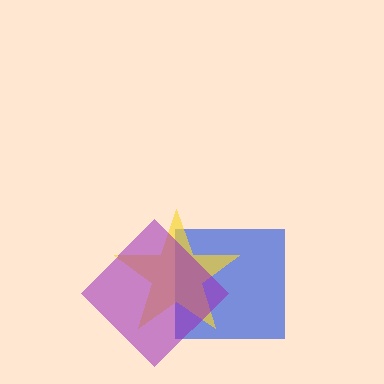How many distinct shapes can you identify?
There are 3 distinct shapes: a blue square, a yellow star, a purple diamond.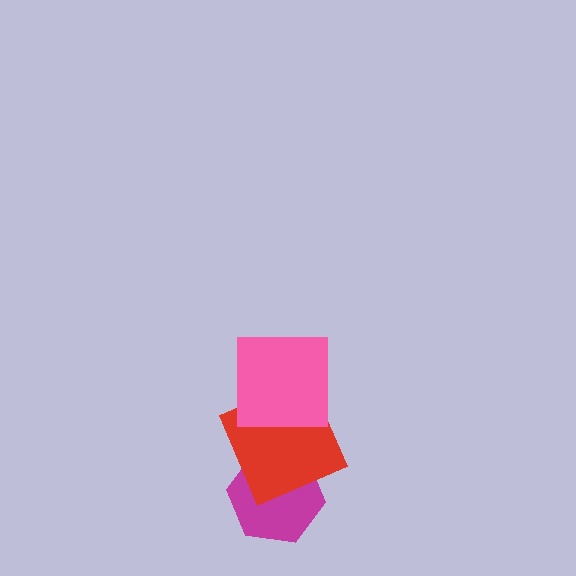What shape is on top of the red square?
The pink square is on top of the red square.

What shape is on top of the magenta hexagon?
The red square is on top of the magenta hexagon.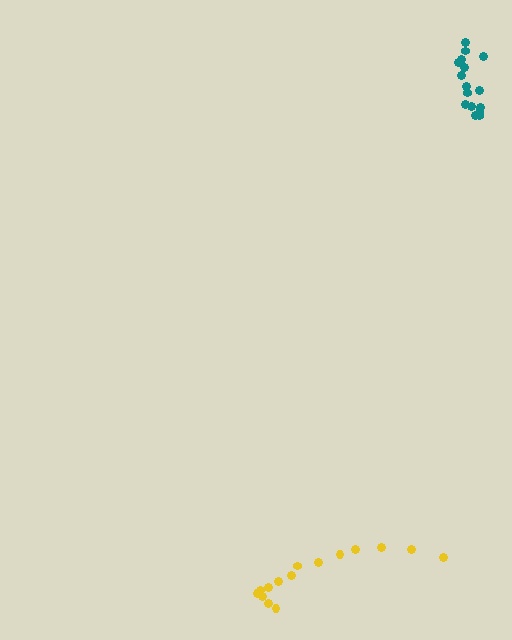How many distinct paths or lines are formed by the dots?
There are 2 distinct paths.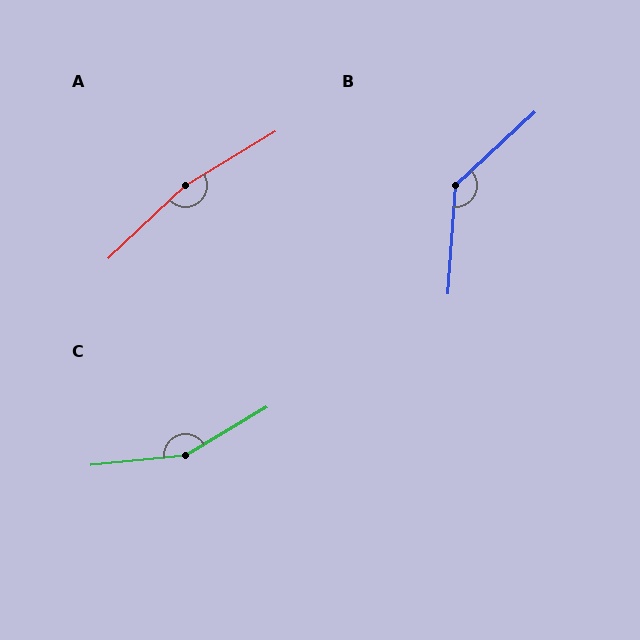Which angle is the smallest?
B, at approximately 137 degrees.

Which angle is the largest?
A, at approximately 168 degrees.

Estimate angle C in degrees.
Approximately 155 degrees.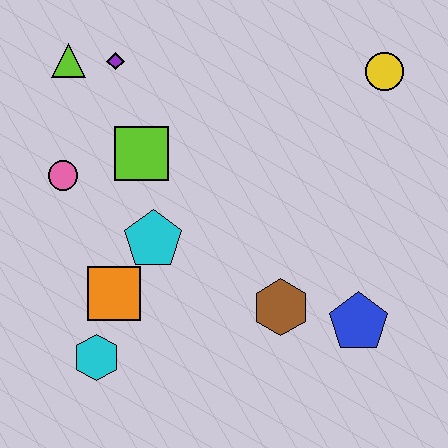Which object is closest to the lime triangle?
The purple diamond is closest to the lime triangle.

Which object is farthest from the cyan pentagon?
The yellow circle is farthest from the cyan pentagon.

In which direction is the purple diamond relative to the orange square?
The purple diamond is above the orange square.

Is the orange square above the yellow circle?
No